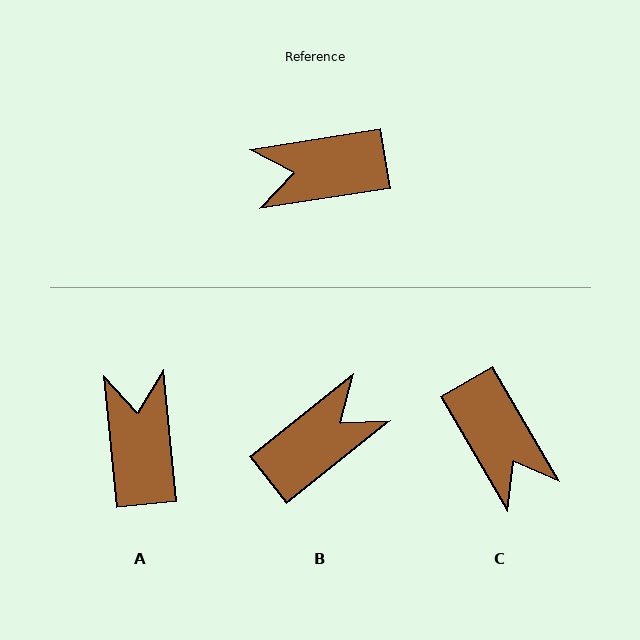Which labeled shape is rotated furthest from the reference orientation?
B, about 150 degrees away.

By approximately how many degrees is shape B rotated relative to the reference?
Approximately 150 degrees clockwise.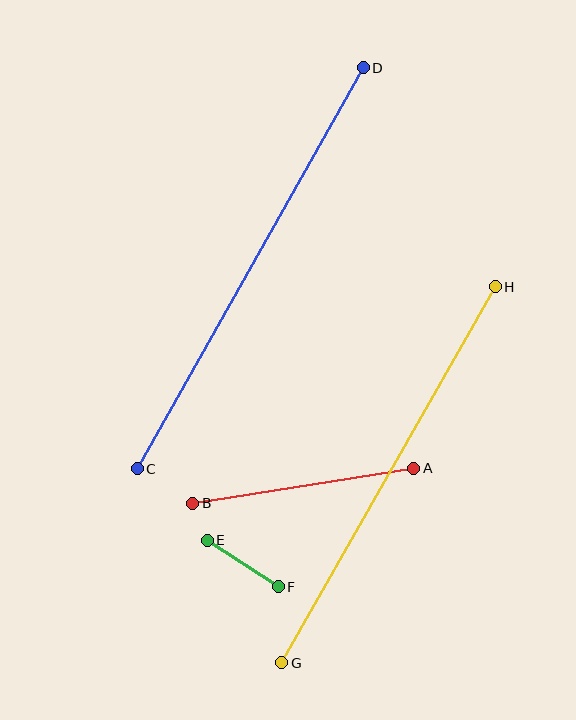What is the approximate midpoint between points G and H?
The midpoint is at approximately (389, 475) pixels.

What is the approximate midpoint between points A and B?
The midpoint is at approximately (303, 486) pixels.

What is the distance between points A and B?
The distance is approximately 224 pixels.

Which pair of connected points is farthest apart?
Points C and D are farthest apart.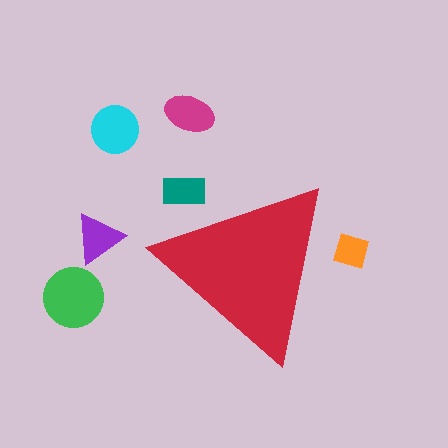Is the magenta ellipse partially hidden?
No, the magenta ellipse is fully visible.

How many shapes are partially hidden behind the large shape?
2 shapes are partially hidden.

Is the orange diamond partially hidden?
Yes, the orange diamond is partially hidden behind the red triangle.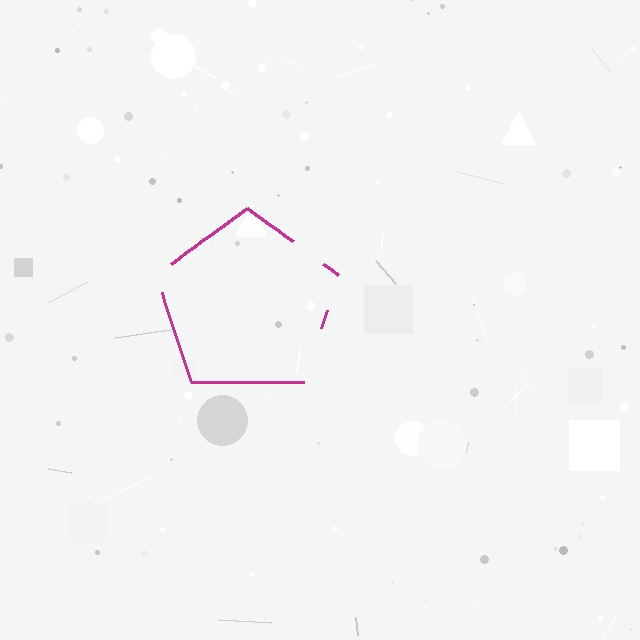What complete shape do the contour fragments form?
The contour fragments form a pentagon.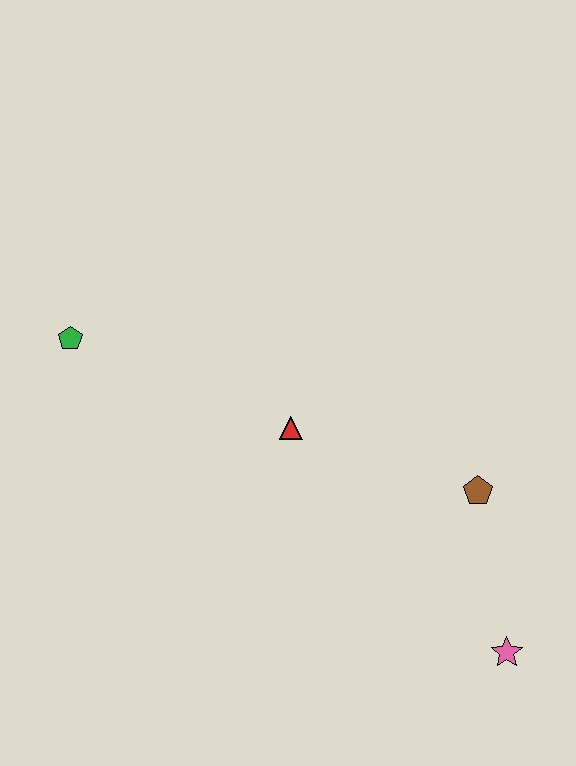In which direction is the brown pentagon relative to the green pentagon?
The brown pentagon is to the right of the green pentagon.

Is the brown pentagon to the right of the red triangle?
Yes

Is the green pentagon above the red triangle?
Yes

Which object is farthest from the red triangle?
The pink star is farthest from the red triangle.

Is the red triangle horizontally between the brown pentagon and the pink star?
No